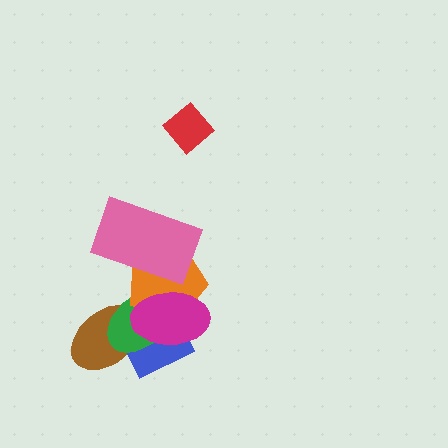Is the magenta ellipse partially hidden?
No, no other shape covers it.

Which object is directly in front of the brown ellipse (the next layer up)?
The blue diamond is directly in front of the brown ellipse.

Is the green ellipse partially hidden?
Yes, it is partially covered by another shape.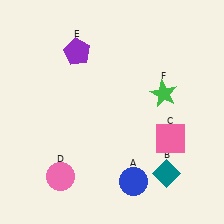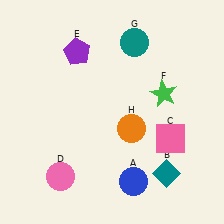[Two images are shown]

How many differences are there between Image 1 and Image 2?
There are 2 differences between the two images.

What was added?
A teal circle (G), an orange circle (H) were added in Image 2.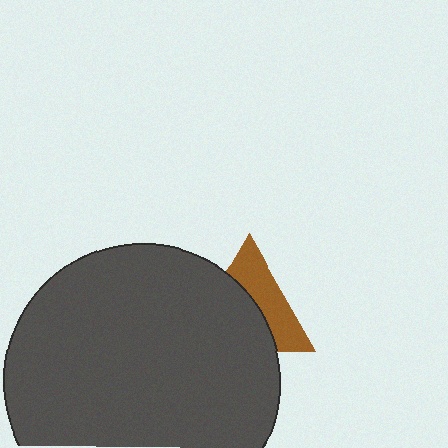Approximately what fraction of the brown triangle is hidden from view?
Roughly 55% of the brown triangle is hidden behind the dark gray circle.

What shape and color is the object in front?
The object in front is a dark gray circle.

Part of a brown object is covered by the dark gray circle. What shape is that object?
It is a triangle.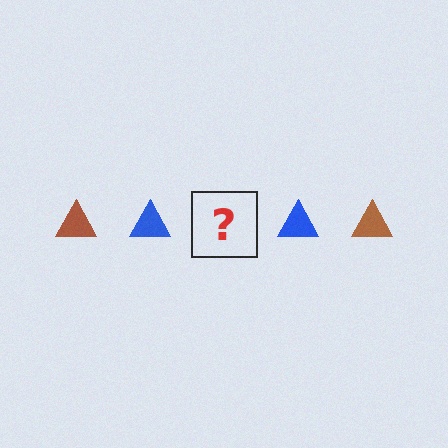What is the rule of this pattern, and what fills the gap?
The rule is that the pattern cycles through brown, blue triangles. The gap should be filled with a brown triangle.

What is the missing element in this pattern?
The missing element is a brown triangle.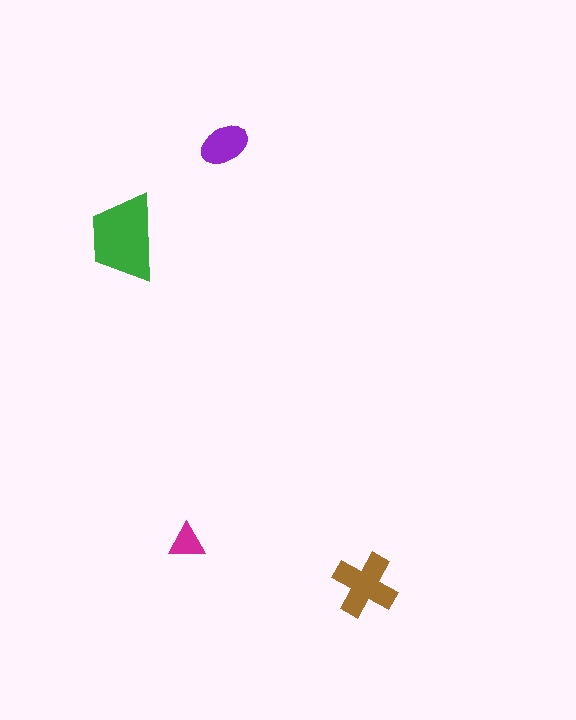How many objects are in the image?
There are 4 objects in the image.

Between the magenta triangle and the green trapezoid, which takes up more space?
The green trapezoid.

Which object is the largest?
The green trapezoid.